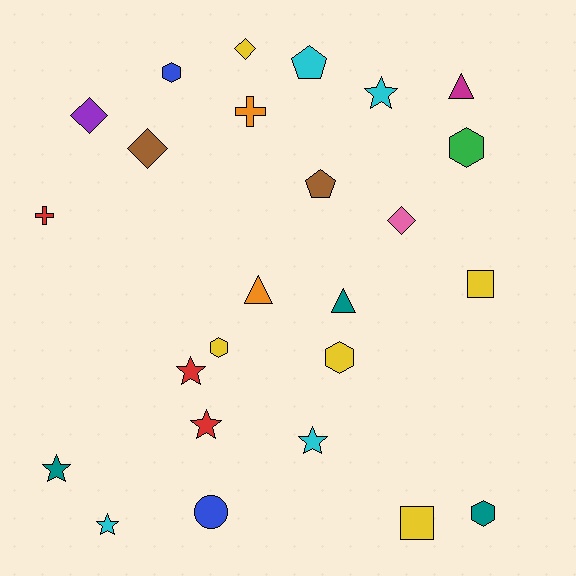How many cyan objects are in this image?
There are 4 cyan objects.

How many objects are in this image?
There are 25 objects.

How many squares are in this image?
There are 2 squares.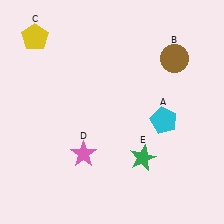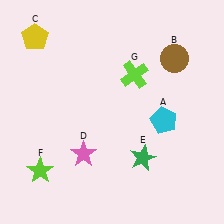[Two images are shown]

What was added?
A lime star (F), a lime cross (G) were added in Image 2.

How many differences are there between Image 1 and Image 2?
There are 2 differences between the two images.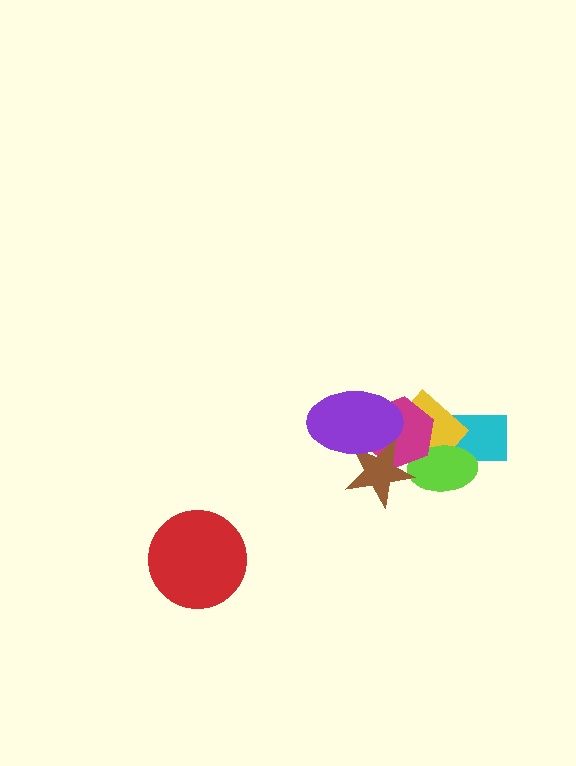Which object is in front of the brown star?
The purple ellipse is in front of the brown star.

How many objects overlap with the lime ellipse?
4 objects overlap with the lime ellipse.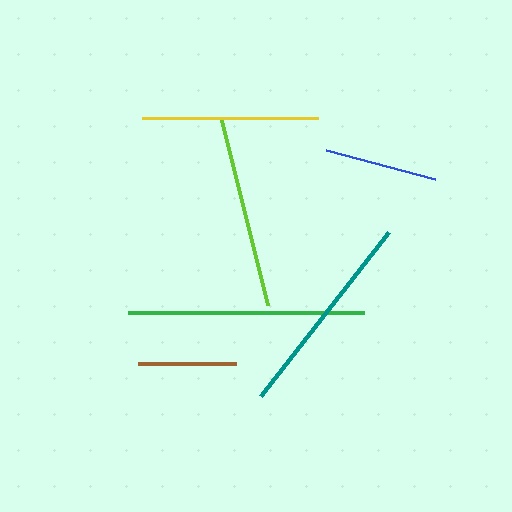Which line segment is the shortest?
The brown line is the shortest at approximately 98 pixels.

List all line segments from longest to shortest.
From longest to shortest: green, teal, lime, yellow, blue, brown.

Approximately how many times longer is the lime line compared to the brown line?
The lime line is approximately 1.9 times the length of the brown line.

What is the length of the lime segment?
The lime segment is approximately 190 pixels long.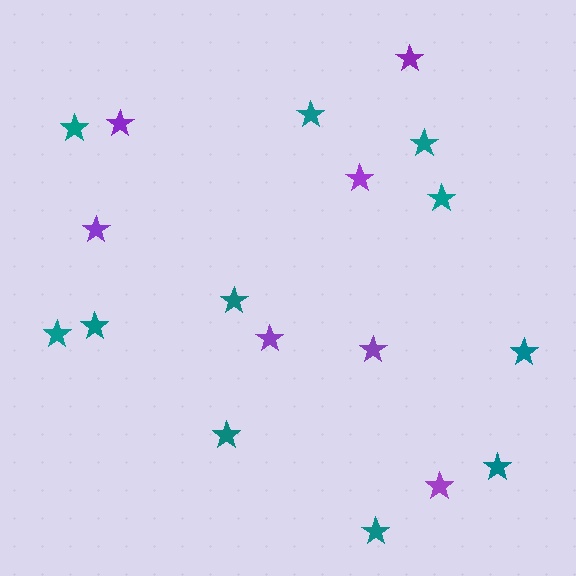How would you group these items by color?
There are 2 groups: one group of purple stars (7) and one group of teal stars (11).